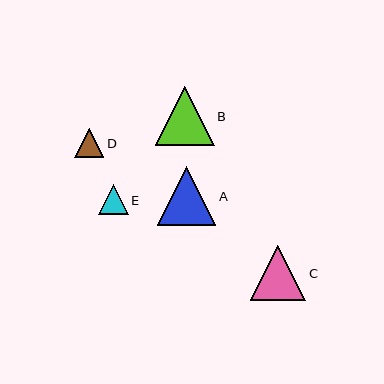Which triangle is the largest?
Triangle A is the largest with a size of approximately 59 pixels.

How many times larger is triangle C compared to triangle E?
Triangle C is approximately 1.8 times the size of triangle E.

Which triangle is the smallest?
Triangle D is the smallest with a size of approximately 29 pixels.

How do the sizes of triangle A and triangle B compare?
Triangle A and triangle B are approximately the same size.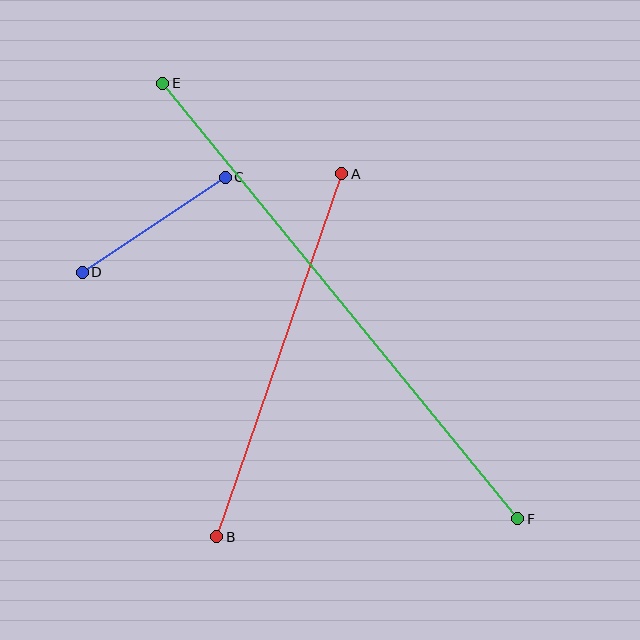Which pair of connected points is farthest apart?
Points E and F are farthest apart.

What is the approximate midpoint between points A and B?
The midpoint is at approximately (279, 355) pixels.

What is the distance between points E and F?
The distance is approximately 562 pixels.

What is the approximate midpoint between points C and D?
The midpoint is at approximately (154, 225) pixels.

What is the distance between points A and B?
The distance is approximately 384 pixels.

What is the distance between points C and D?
The distance is approximately 172 pixels.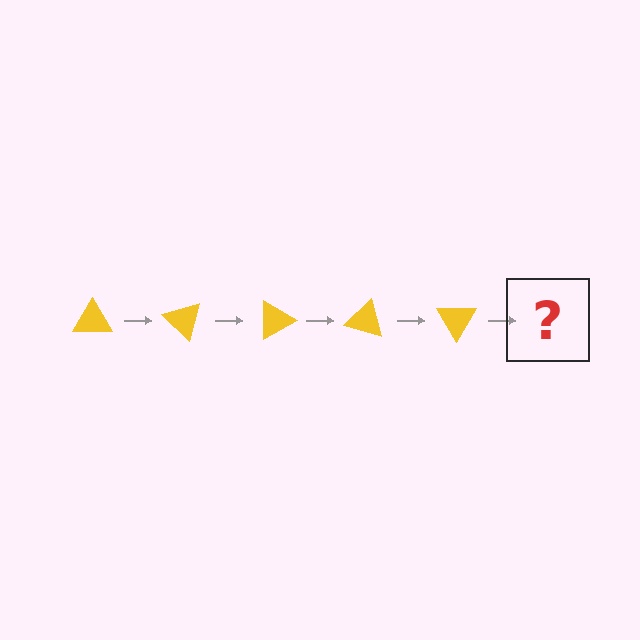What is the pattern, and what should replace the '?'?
The pattern is that the triangle rotates 45 degrees each step. The '?' should be a yellow triangle rotated 225 degrees.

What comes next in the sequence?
The next element should be a yellow triangle rotated 225 degrees.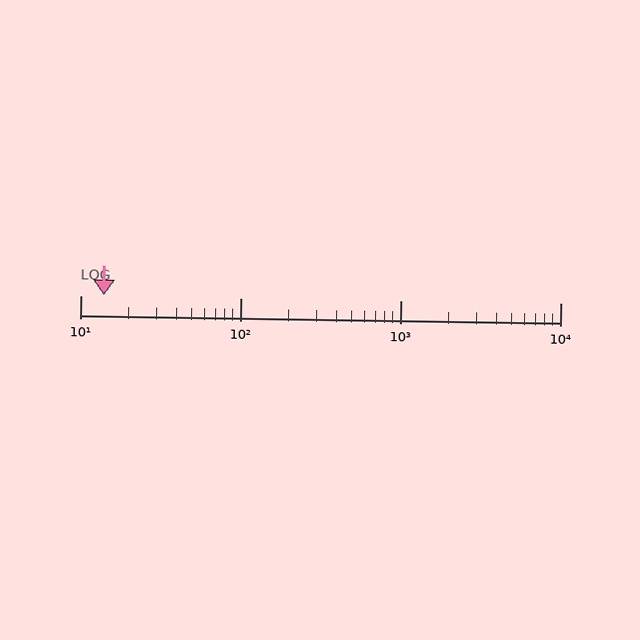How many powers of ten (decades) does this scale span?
The scale spans 3 decades, from 10 to 10000.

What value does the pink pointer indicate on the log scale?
The pointer indicates approximately 14.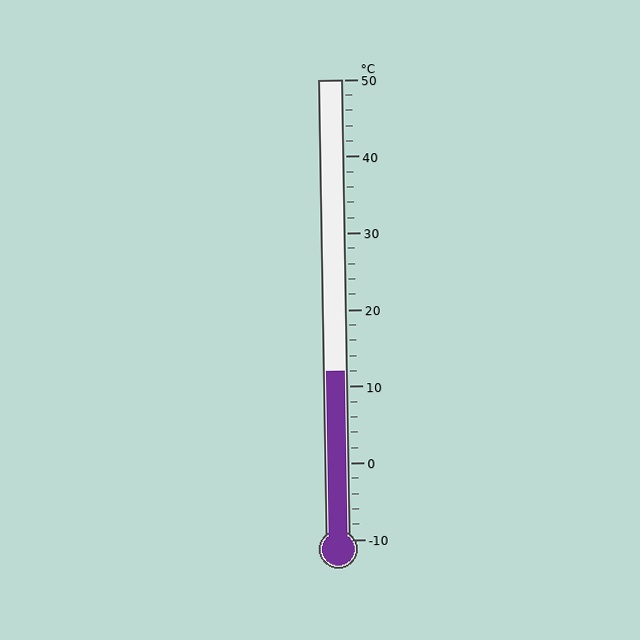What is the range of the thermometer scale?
The thermometer scale ranges from -10°C to 50°C.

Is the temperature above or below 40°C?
The temperature is below 40°C.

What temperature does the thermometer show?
The thermometer shows approximately 12°C.